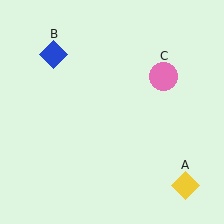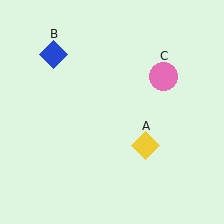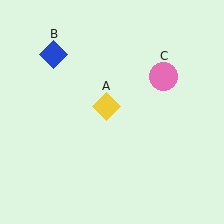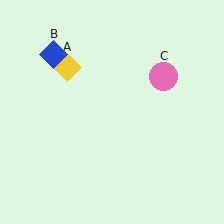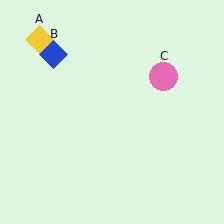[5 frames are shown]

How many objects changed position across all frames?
1 object changed position: yellow diamond (object A).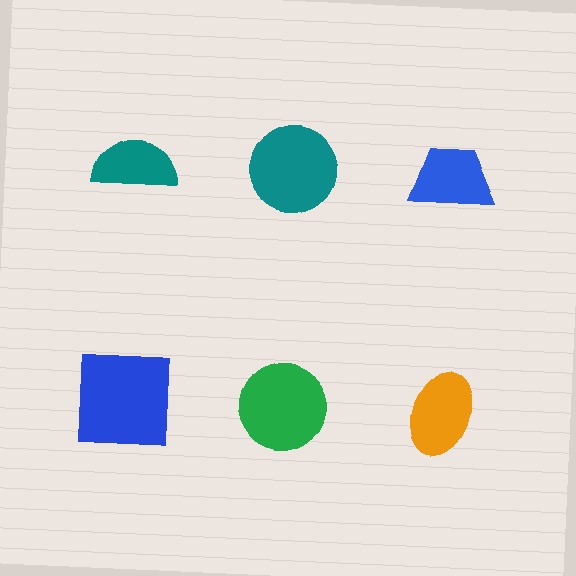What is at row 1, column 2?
A teal circle.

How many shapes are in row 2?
3 shapes.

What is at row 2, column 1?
A blue square.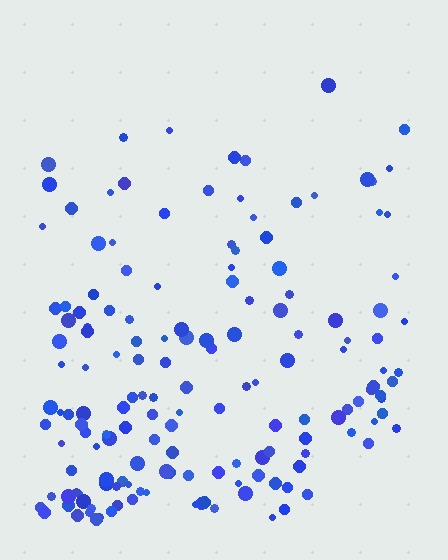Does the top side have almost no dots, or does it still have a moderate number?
Still a moderate number, just noticeably fewer than the bottom.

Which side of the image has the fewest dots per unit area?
The top.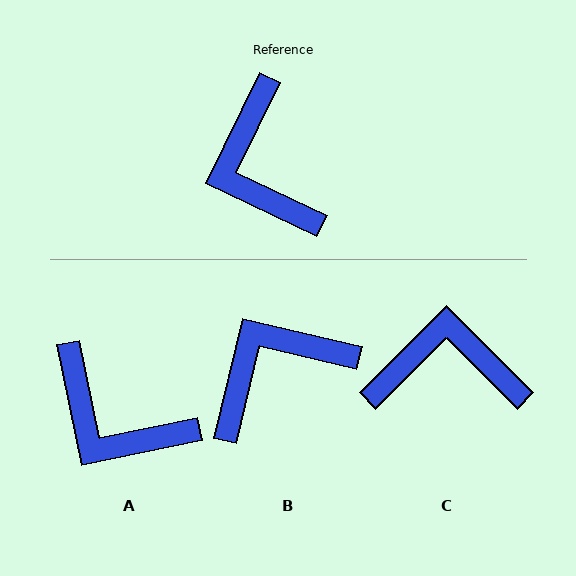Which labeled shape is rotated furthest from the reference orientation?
C, about 110 degrees away.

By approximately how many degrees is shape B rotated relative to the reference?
Approximately 78 degrees clockwise.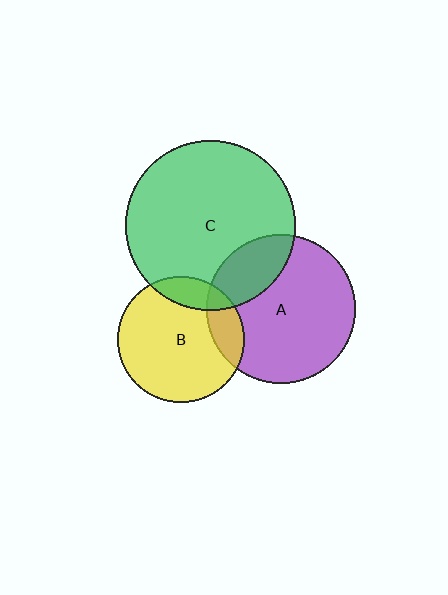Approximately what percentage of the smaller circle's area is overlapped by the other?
Approximately 25%.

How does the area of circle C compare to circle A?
Approximately 1.3 times.